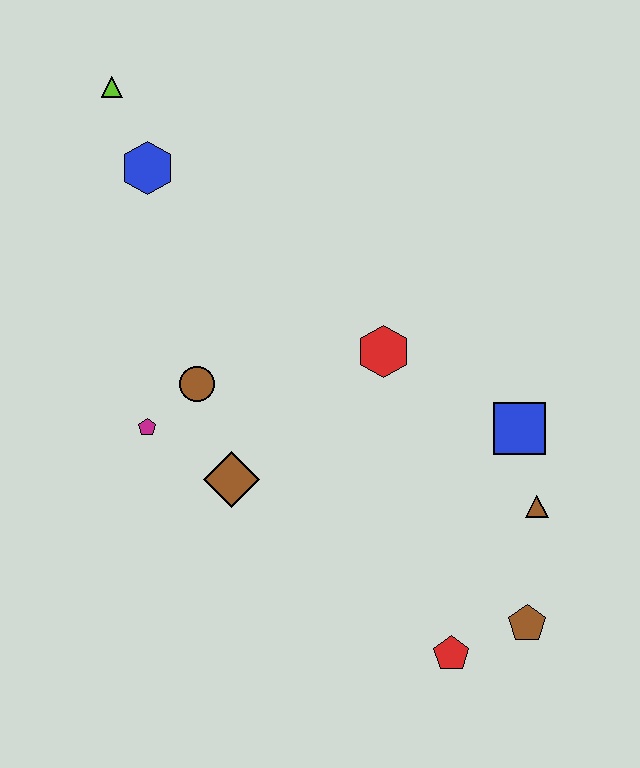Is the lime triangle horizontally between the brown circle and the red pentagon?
No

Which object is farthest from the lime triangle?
The brown pentagon is farthest from the lime triangle.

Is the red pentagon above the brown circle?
No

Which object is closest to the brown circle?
The magenta pentagon is closest to the brown circle.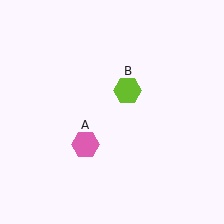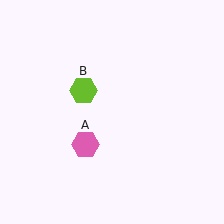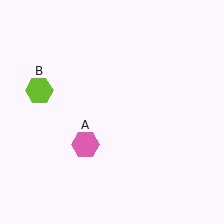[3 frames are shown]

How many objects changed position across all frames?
1 object changed position: lime hexagon (object B).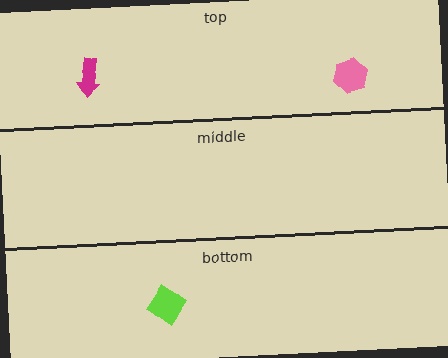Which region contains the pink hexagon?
The top region.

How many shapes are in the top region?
2.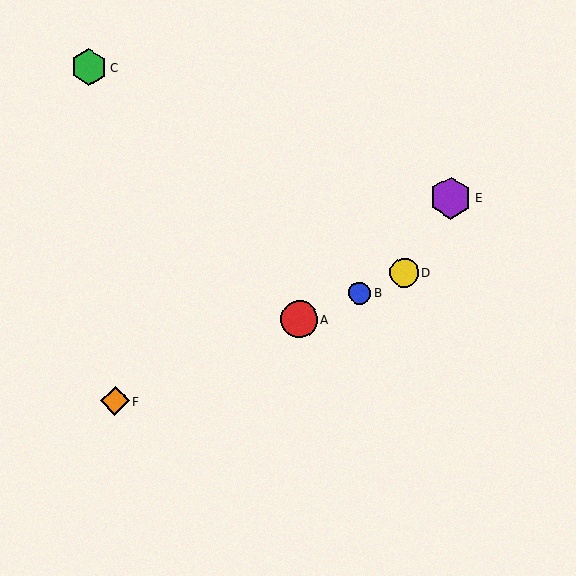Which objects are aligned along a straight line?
Objects A, B, D, F are aligned along a straight line.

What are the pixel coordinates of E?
Object E is at (451, 198).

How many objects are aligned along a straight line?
4 objects (A, B, D, F) are aligned along a straight line.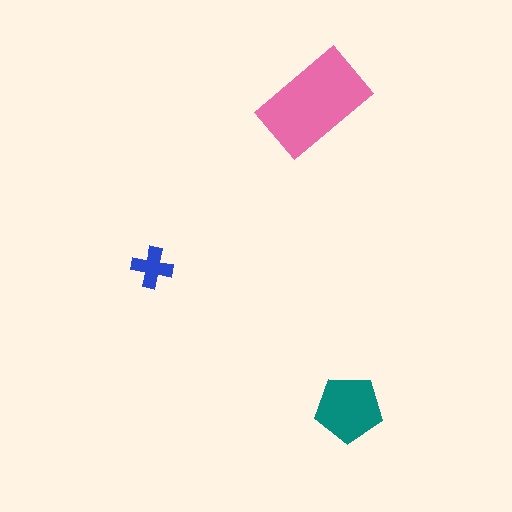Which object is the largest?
The pink rectangle.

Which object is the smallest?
The blue cross.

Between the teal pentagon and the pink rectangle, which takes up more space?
The pink rectangle.